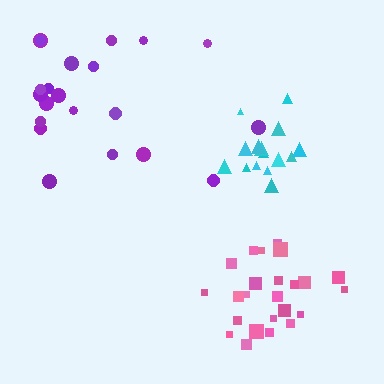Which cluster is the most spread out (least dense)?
Purple.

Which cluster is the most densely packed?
Cyan.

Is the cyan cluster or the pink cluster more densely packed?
Cyan.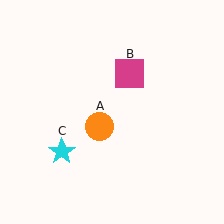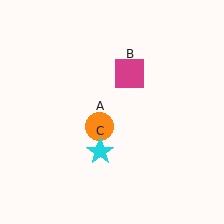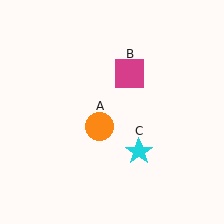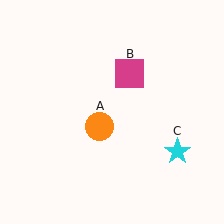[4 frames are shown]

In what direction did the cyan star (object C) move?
The cyan star (object C) moved right.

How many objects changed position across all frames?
1 object changed position: cyan star (object C).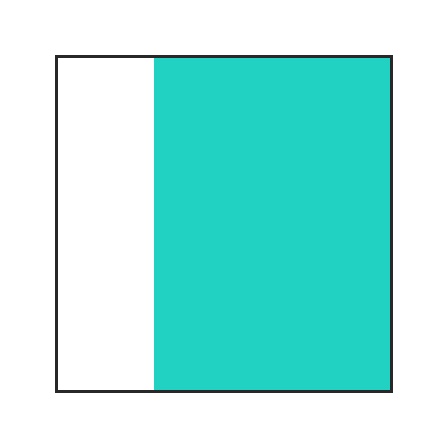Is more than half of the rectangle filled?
Yes.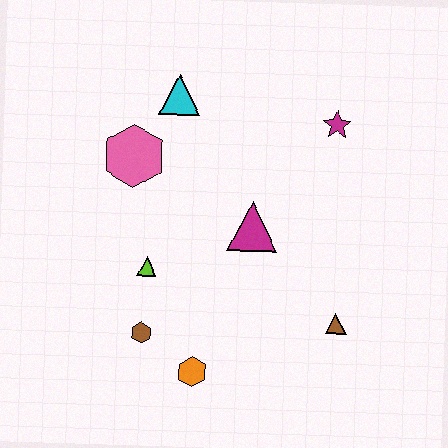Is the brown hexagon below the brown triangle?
Yes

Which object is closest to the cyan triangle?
The pink hexagon is closest to the cyan triangle.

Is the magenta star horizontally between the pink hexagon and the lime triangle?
No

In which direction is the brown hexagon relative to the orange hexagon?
The brown hexagon is to the left of the orange hexagon.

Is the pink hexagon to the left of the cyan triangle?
Yes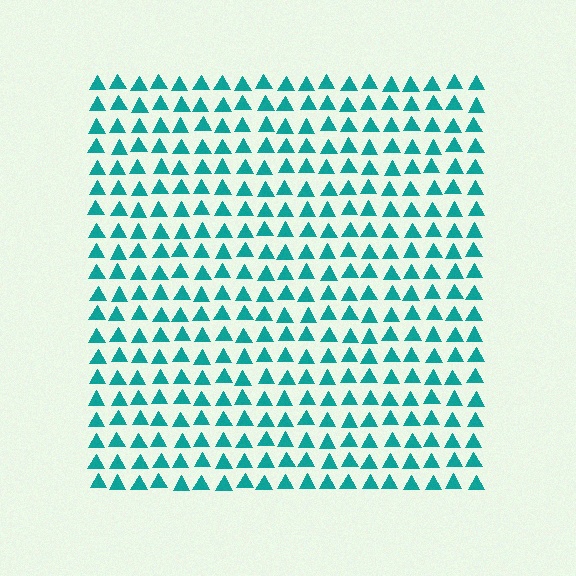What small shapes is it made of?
It is made of small triangles.